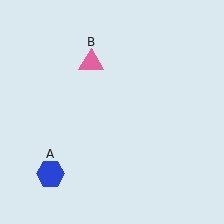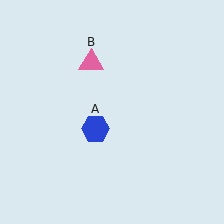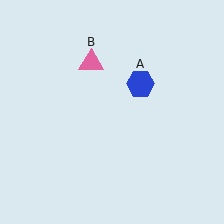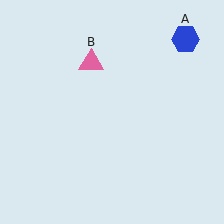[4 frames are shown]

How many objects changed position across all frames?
1 object changed position: blue hexagon (object A).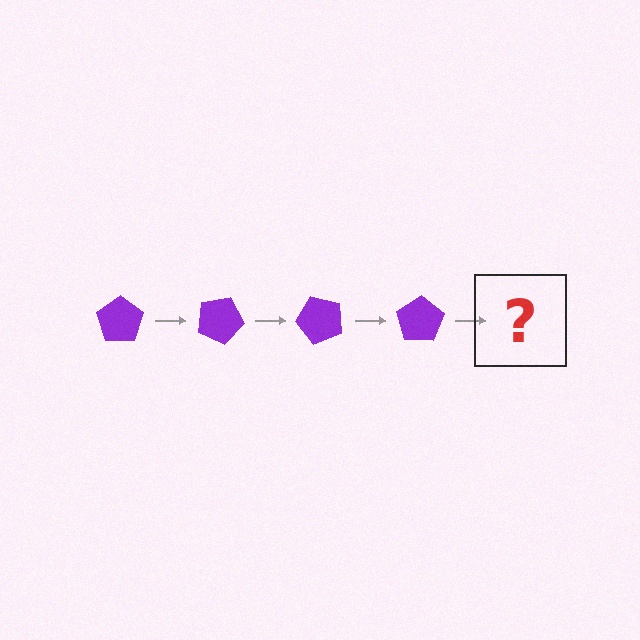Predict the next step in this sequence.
The next step is a purple pentagon rotated 100 degrees.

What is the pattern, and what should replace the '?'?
The pattern is that the pentagon rotates 25 degrees each step. The '?' should be a purple pentagon rotated 100 degrees.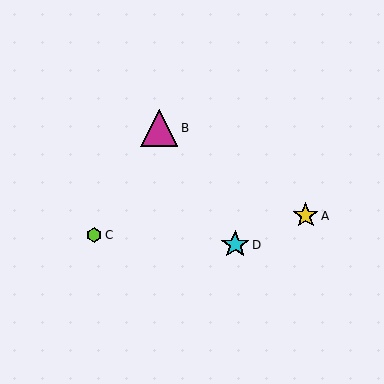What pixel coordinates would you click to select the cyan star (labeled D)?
Click at (235, 245) to select the cyan star D.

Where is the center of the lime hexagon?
The center of the lime hexagon is at (94, 235).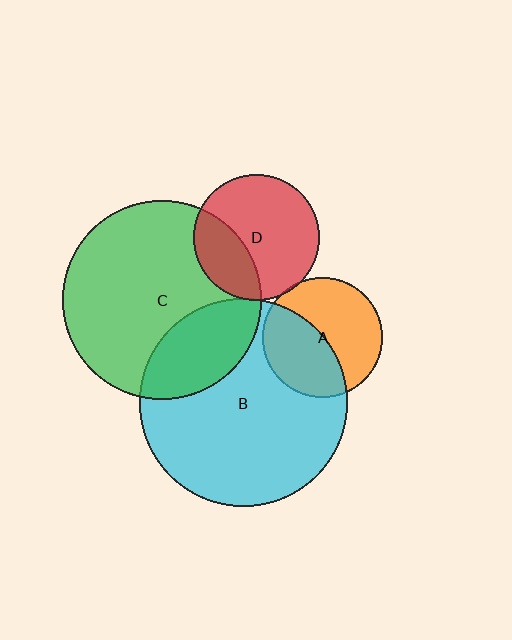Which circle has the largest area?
Circle B (cyan).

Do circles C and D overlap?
Yes.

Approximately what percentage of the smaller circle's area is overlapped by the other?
Approximately 30%.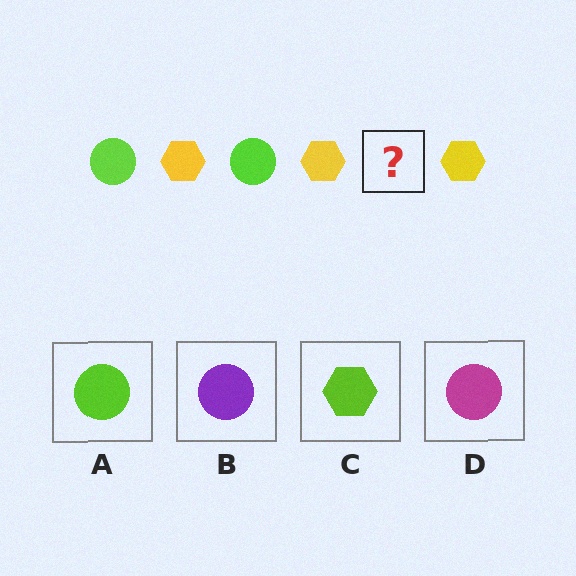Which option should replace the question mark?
Option A.